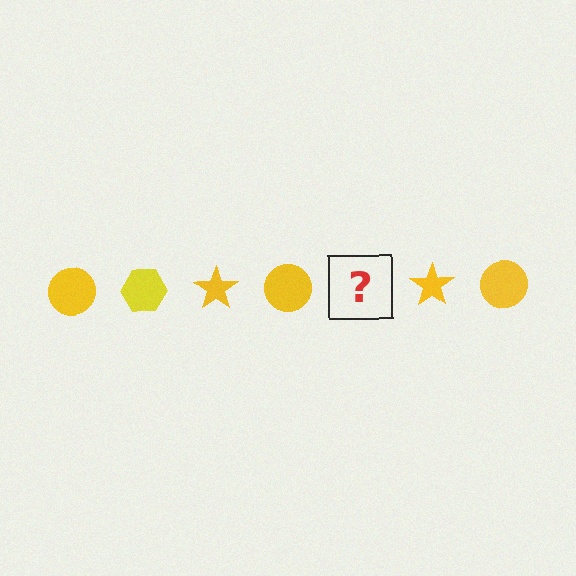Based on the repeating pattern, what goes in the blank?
The blank should be a yellow hexagon.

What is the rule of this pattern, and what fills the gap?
The rule is that the pattern cycles through circle, hexagon, star shapes in yellow. The gap should be filled with a yellow hexagon.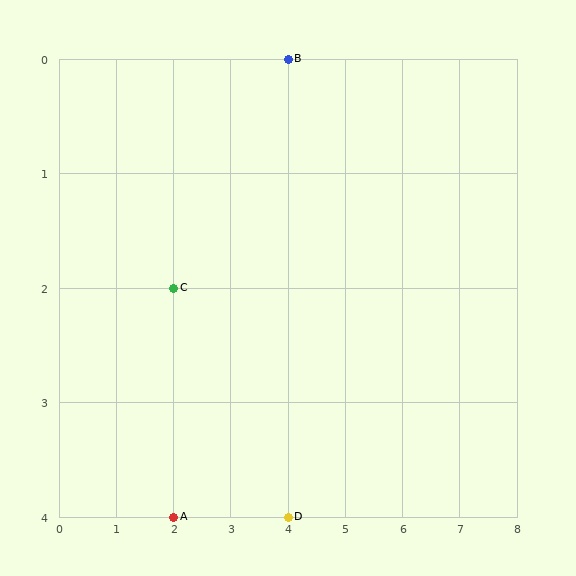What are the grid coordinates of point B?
Point B is at grid coordinates (4, 0).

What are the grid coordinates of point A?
Point A is at grid coordinates (2, 4).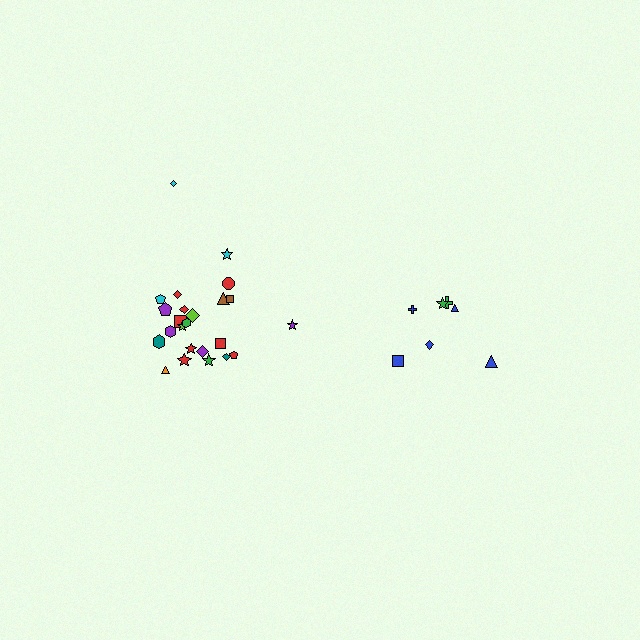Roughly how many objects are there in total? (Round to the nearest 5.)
Roughly 30 objects in total.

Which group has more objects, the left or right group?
The left group.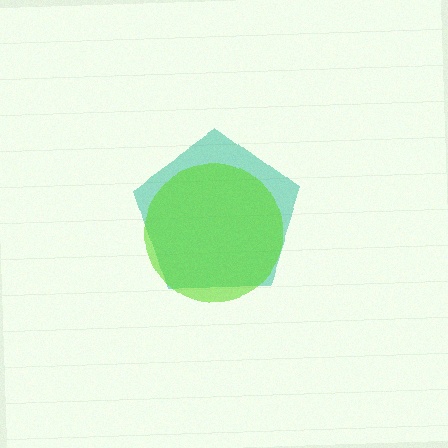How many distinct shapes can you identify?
There are 2 distinct shapes: a teal pentagon, a lime circle.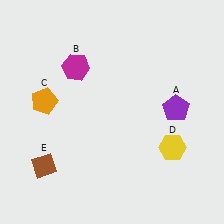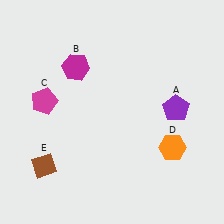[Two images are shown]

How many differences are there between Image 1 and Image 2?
There are 2 differences between the two images.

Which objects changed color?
C changed from orange to magenta. D changed from yellow to orange.